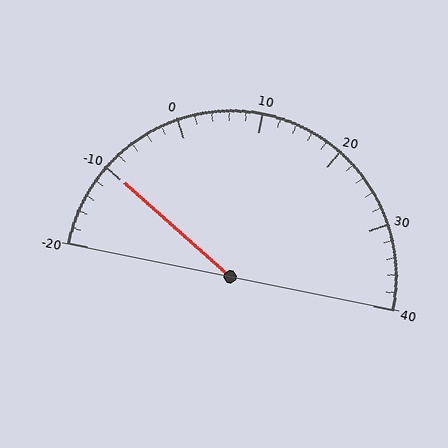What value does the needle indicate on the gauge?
The needle indicates approximately -10.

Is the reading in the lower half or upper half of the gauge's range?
The reading is in the lower half of the range (-20 to 40).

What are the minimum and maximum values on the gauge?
The gauge ranges from -20 to 40.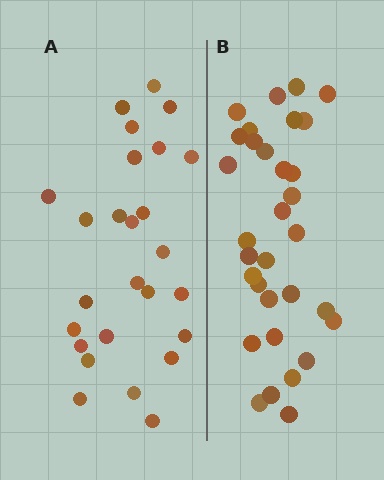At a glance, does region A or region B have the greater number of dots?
Region B (the right region) has more dots.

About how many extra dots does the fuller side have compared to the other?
Region B has about 6 more dots than region A.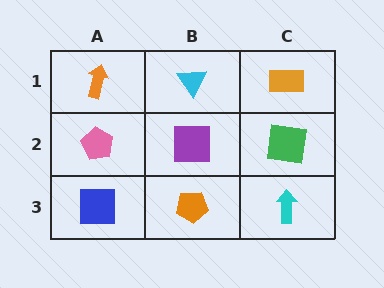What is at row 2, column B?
A purple square.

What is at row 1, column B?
A cyan triangle.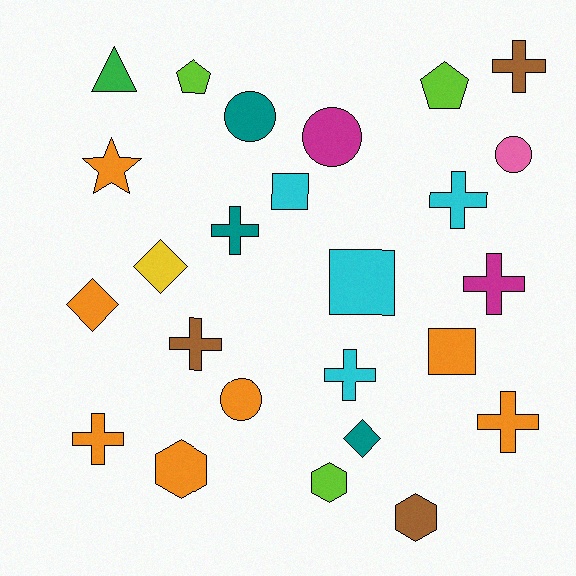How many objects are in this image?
There are 25 objects.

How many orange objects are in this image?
There are 7 orange objects.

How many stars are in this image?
There is 1 star.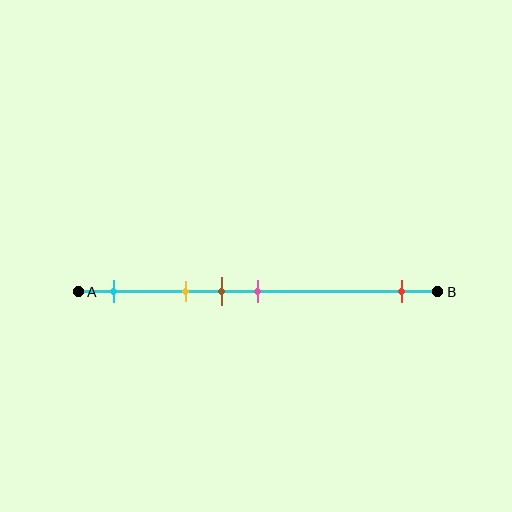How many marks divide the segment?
There are 5 marks dividing the segment.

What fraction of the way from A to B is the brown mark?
The brown mark is approximately 40% (0.4) of the way from A to B.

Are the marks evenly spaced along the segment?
No, the marks are not evenly spaced.